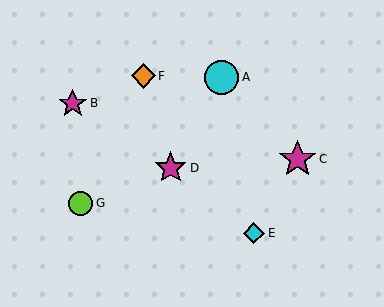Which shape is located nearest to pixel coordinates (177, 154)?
The magenta star (labeled D) at (171, 168) is nearest to that location.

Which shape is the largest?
The magenta star (labeled C) is the largest.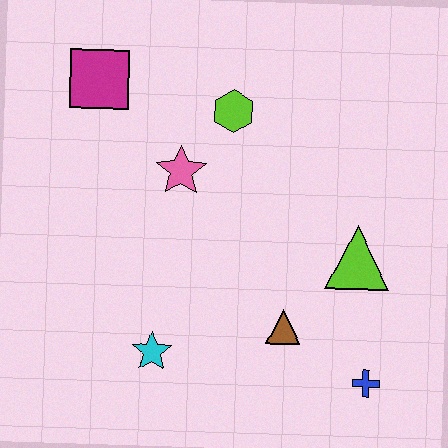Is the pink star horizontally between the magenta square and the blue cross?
Yes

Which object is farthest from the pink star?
The blue cross is farthest from the pink star.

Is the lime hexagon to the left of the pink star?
No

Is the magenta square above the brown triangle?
Yes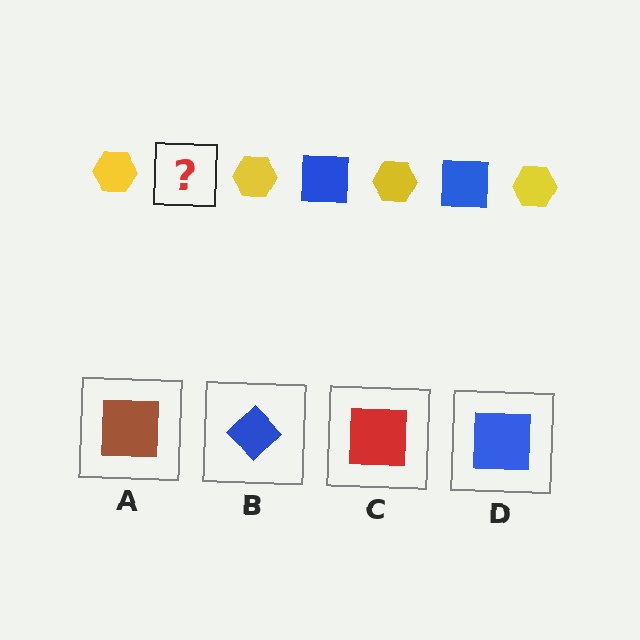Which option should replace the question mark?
Option D.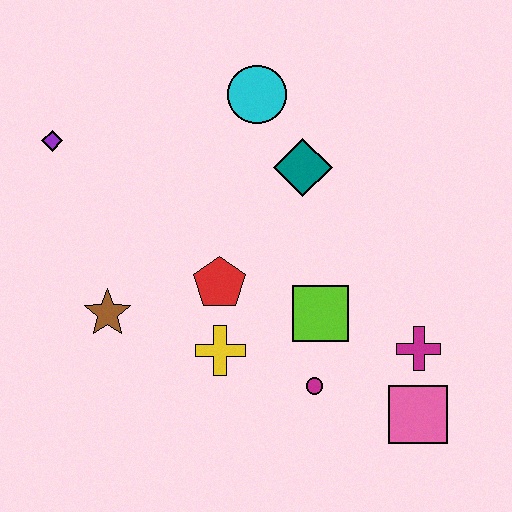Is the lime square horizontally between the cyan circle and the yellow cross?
No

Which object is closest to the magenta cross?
The pink square is closest to the magenta cross.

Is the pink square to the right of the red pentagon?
Yes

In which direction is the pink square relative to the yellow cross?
The pink square is to the right of the yellow cross.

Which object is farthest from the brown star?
The pink square is farthest from the brown star.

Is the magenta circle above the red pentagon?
No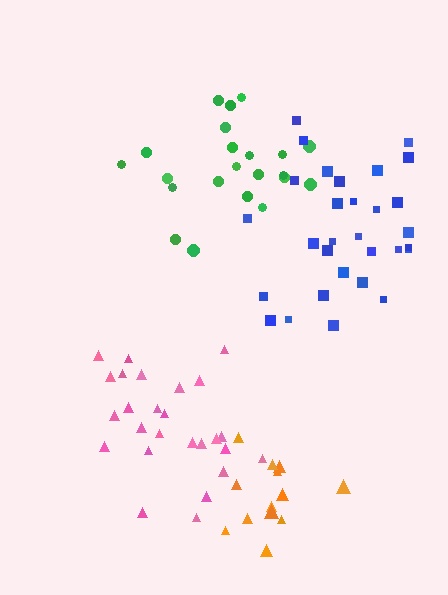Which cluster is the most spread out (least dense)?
Orange.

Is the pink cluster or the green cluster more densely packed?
Green.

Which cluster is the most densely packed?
Blue.